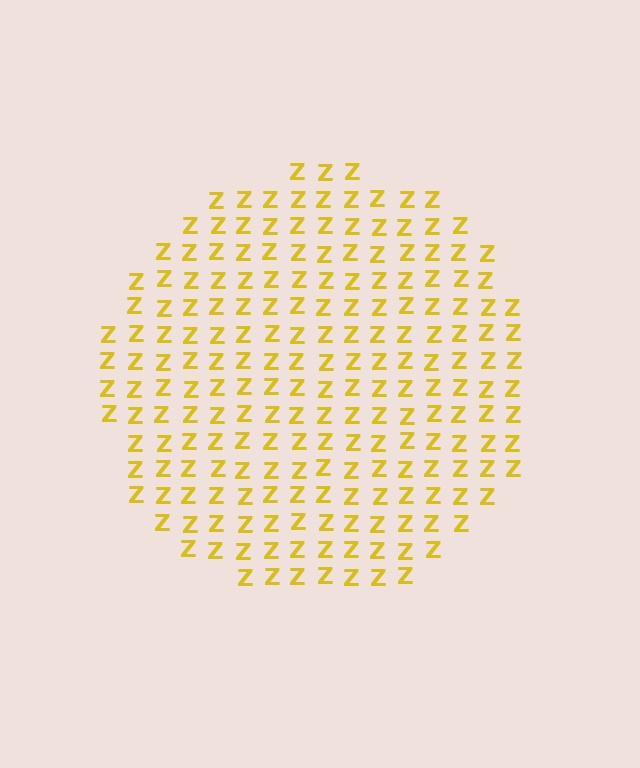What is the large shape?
The large shape is a circle.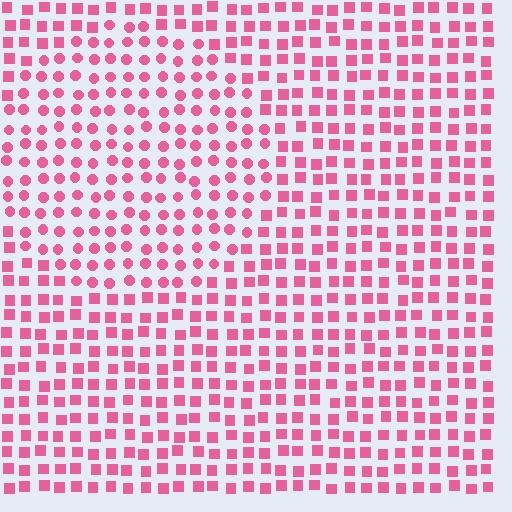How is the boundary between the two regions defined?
The boundary is defined by a change in element shape: circles inside vs. squares outside. All elements share the same color and spacing.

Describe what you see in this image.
The image is filled with small pink elements arranged in a uniform grid. A circle-shaped region contains circles, while the surrounding area contains squares. The boundary is defined purely by the change in element shape.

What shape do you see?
I see a circle.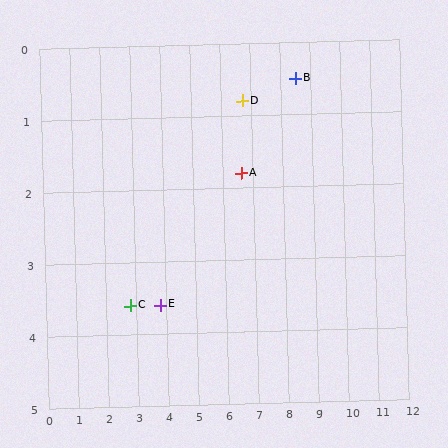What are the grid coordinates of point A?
Point A is at approximately (6.6, 1.8).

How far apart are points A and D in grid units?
Points A and D are about 1.0 grid units apart.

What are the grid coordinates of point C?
Point C is at approximately (2.8, 3.6).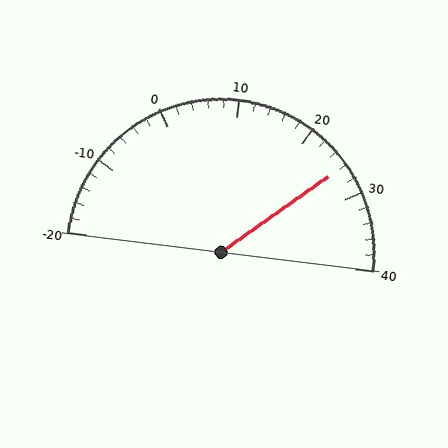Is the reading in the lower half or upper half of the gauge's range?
The reading is in the upper half of the range (-20 to 40).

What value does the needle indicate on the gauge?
The needle indicates approximately 26.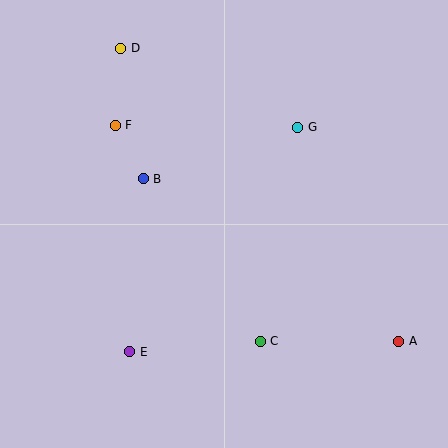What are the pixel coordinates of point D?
Point D is at (121, 48).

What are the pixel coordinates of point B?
Point B is at (143, 179).